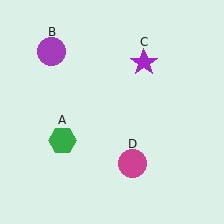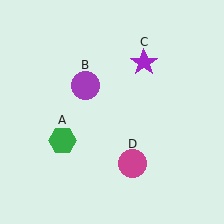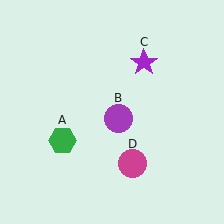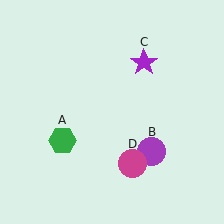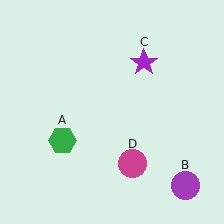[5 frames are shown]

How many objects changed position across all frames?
1 object changed position: purple circle (object B).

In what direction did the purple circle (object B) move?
The purple circle (object B) moved down and to the right.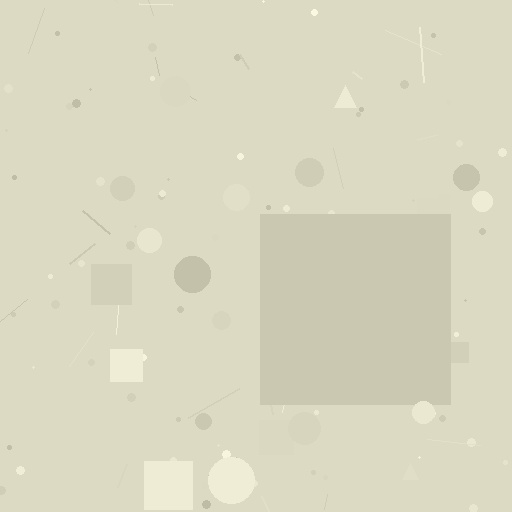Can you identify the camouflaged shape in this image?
The camouflaged shape is a square.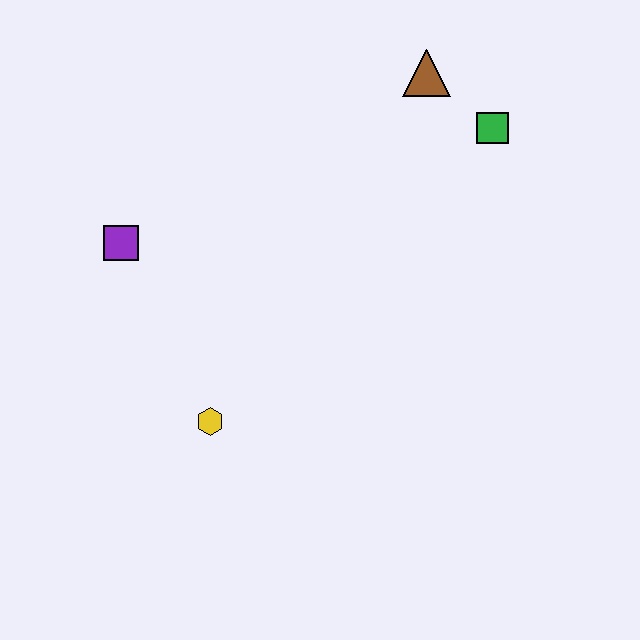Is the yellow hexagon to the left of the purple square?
No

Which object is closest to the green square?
The brown triangle is closest to the green square.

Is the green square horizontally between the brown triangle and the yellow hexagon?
No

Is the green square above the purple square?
Yes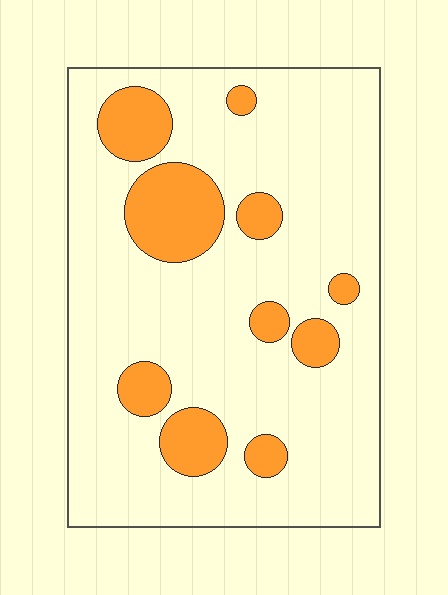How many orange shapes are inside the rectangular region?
10.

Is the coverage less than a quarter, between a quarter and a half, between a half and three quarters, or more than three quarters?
Less than a quarter.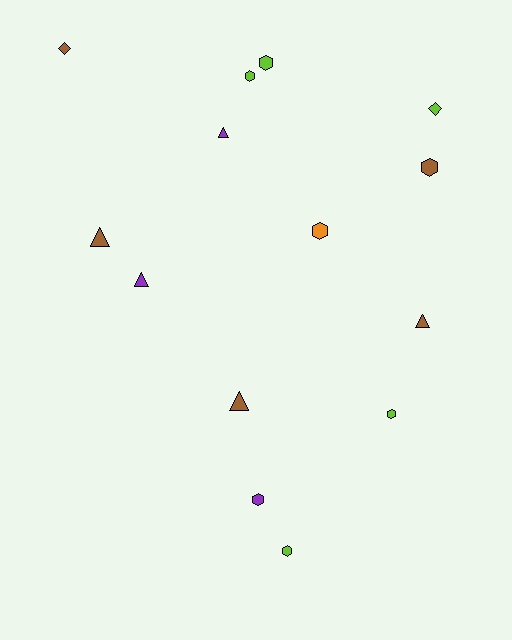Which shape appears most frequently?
Hexagon, with 7 objects.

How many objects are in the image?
There are 14 objects.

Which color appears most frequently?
Lime, with 5 objects.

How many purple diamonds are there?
There are no purple diamonds.